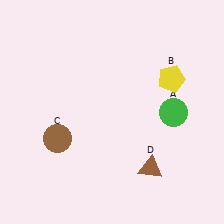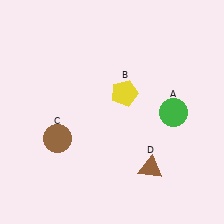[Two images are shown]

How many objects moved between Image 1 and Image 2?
1 object moved between the two images.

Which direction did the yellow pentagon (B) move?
The yellow pentagon (B) moved left.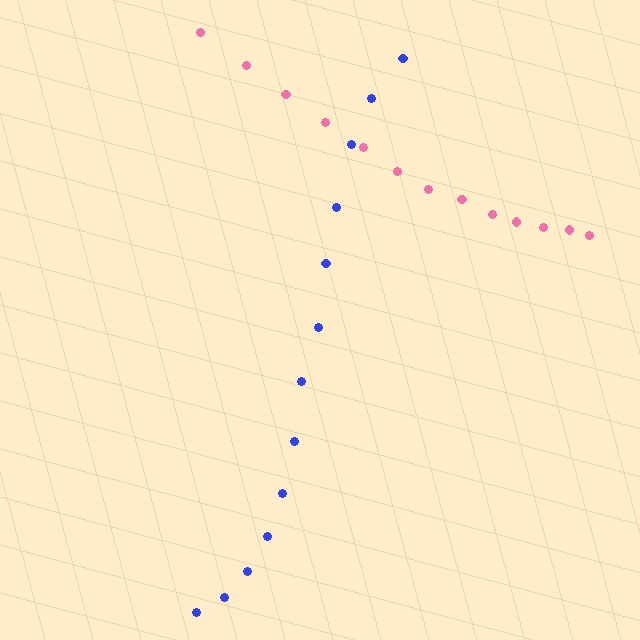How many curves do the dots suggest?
There are 2 distinct paths.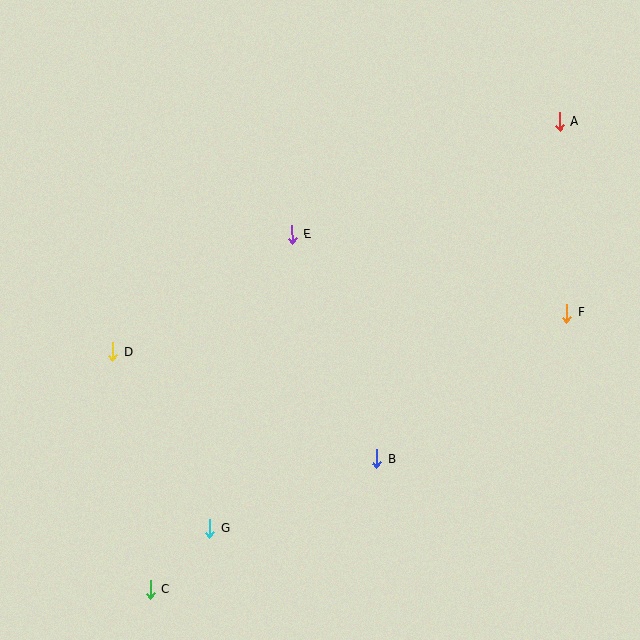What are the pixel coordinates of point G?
Point G is at (210, 529).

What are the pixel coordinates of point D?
Point D is at (113, 352).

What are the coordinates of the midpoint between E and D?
The midpoint between E and D is at (203, 293).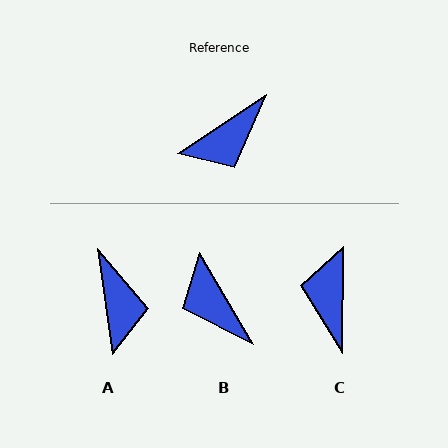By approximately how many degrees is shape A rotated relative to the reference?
Approximately 65 degrees counter-clockwise.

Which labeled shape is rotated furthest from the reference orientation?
C, about 125 degrees away.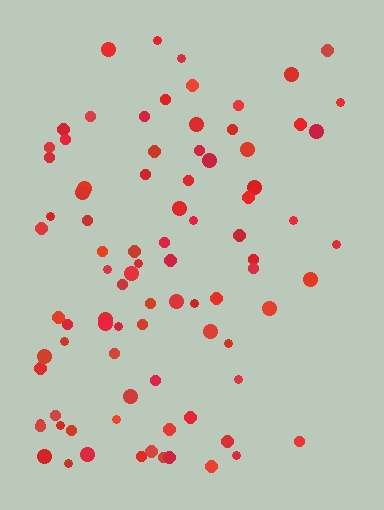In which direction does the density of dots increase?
From right to left, with the left side densest.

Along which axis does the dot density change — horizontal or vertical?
Horizontal.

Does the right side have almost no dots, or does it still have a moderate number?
Still a moderate number, just noticeably fewer than the left.